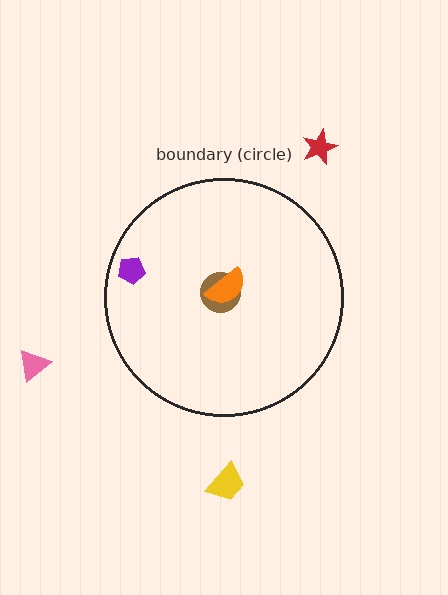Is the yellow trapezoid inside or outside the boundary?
Outside.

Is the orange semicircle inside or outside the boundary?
Inside.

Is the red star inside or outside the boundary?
Outside.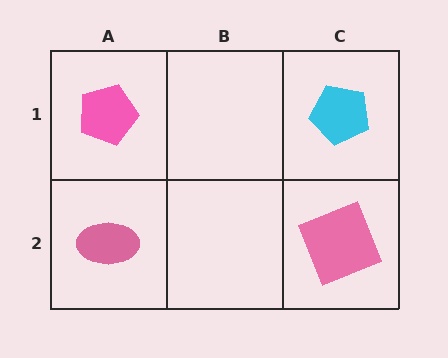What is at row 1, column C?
A cyan pentagon.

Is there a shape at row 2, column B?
No, that cell is empty.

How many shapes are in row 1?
2 shapes.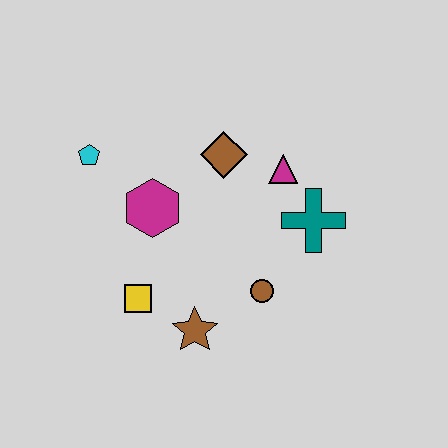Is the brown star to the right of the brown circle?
No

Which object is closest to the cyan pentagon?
The magenta hexagon is closest to the cyan pentagon.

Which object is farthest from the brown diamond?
The brown star is farthest from the brown diamond.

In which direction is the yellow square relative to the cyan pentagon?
The yellow square is below the cyan pentagon.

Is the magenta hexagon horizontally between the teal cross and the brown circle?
No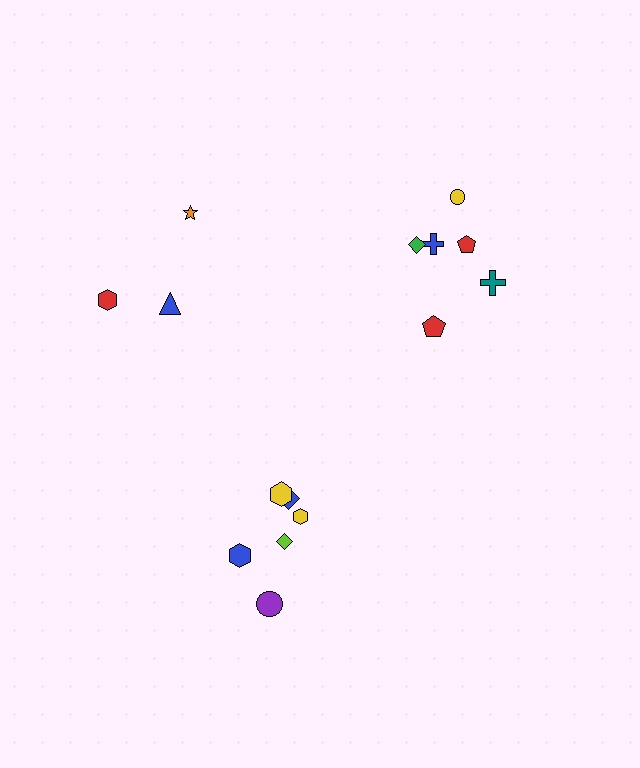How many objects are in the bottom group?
There are 6 objects.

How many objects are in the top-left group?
There are 3 objects.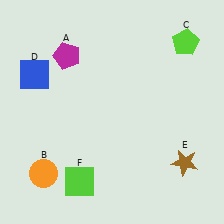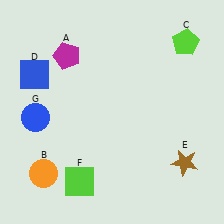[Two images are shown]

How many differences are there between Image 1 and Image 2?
There is 1 difference between the two images.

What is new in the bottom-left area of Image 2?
A blue circle (G) was added in the bottom-left area of Image 2.